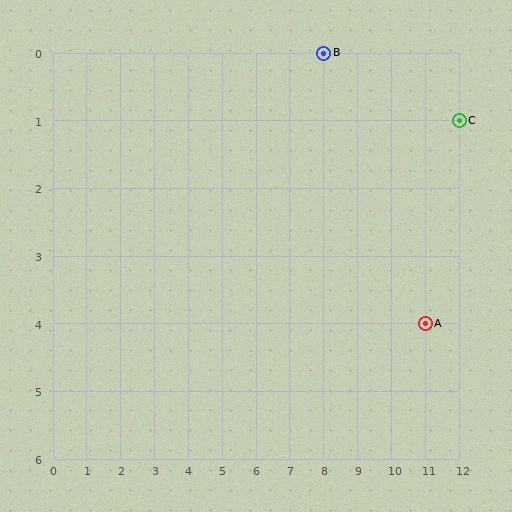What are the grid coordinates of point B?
Point B is at grid coordinates (8, 0).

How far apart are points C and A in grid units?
Points C and A are 1 column and 3 rows apart (about 3.2 grid units diagonally).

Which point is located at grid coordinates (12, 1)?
Point C is at (12, 1).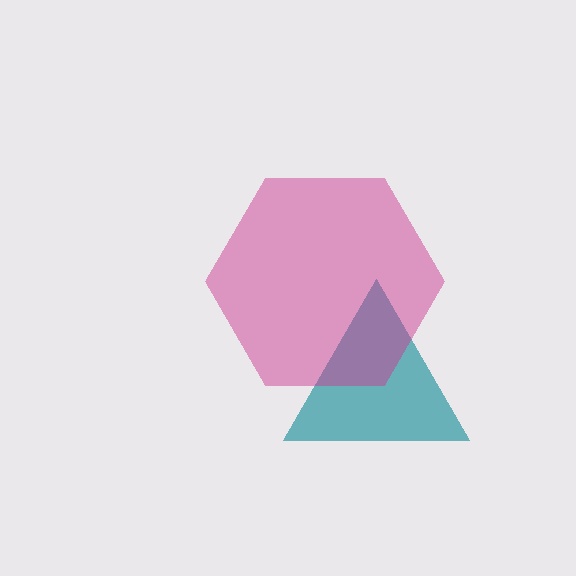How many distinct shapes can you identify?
There are 2 distinct shapes: a teal triangle, a magenta hexagon.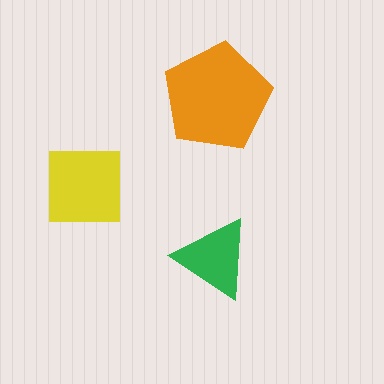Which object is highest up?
The orange pentagon is topmost.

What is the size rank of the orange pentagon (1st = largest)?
1st.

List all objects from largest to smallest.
The orange pentagon, the yellow square, the green triangle.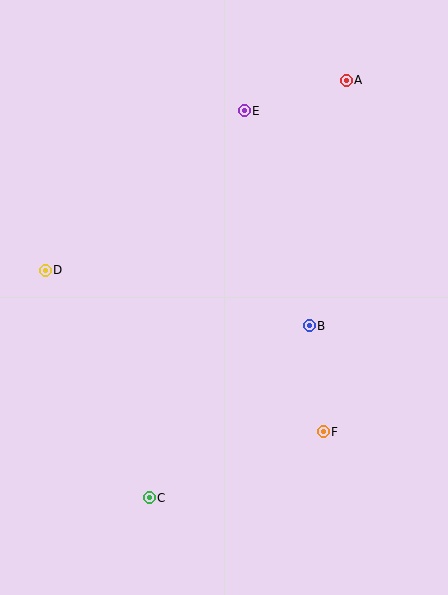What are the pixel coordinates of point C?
Point C is at (149, 498).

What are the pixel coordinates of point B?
Point B is at (309, 326).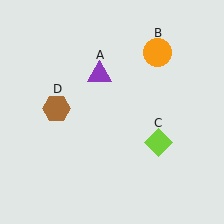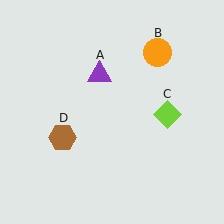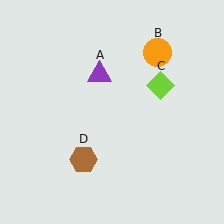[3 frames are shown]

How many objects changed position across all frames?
2 objects changed position: lime diamond (object C), brown hexagon (object D).